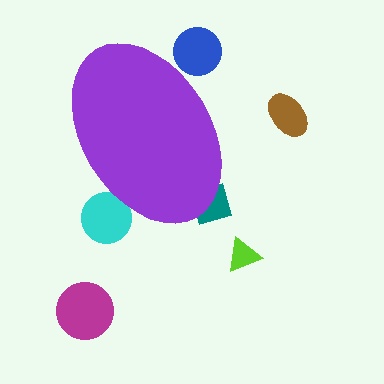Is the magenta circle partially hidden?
No, the magenta circle is fully visible.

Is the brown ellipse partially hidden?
No, the brown ellipse is fully visible.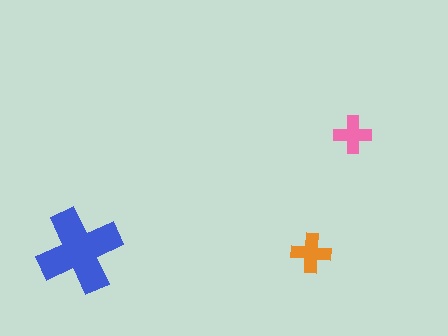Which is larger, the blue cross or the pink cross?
The blue one.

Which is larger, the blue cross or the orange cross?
The blue one.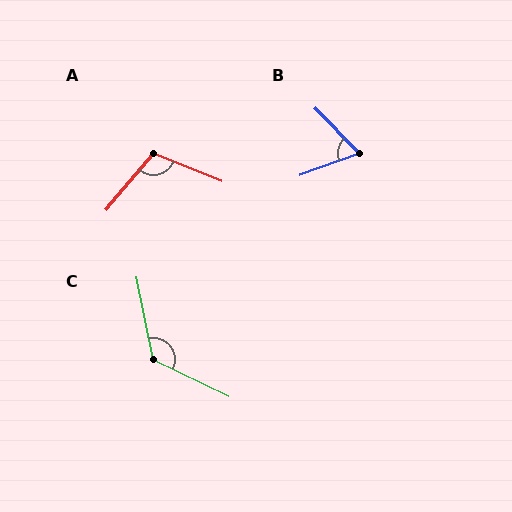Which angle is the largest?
C, at approximately 127 degrees.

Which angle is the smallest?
B, at approximately 65 degrees.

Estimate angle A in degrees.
Approximately 108 degrees.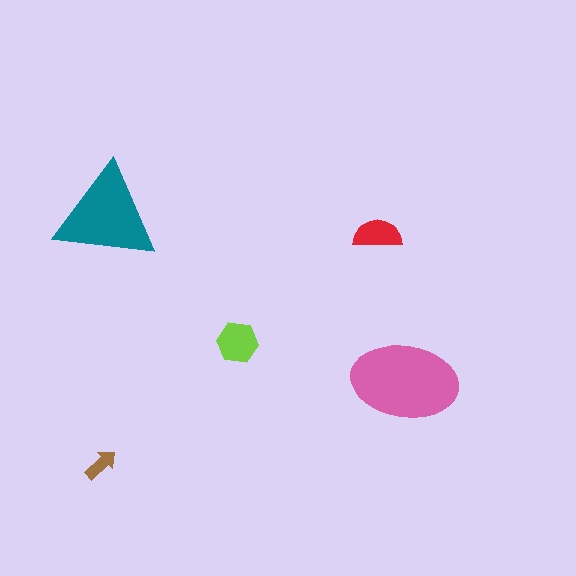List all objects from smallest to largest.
The brown arrow, the red semicircle, the lime hexagon, the teal triangle, the pink ellipse.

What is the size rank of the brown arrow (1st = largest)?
5th.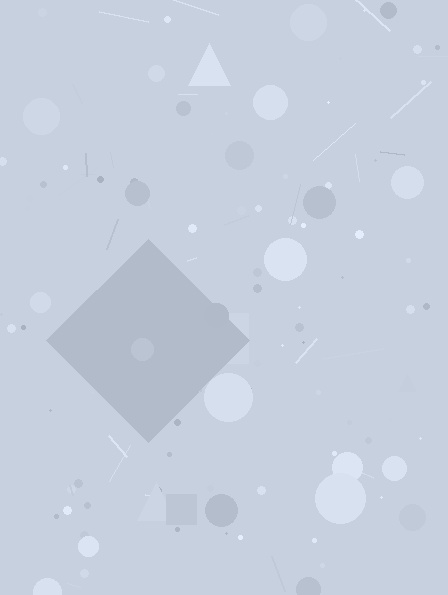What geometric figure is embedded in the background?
A diamond is embedded in the background.